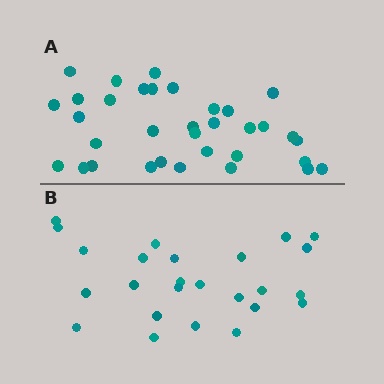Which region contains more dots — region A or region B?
Region A (the top region) has more dots.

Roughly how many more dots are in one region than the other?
Region A has roughly 8 or so more dots than region B.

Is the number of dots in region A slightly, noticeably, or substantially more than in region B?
Region A has noticeably more, but not dramatically so. The ratio is roughly 1.4 to 1.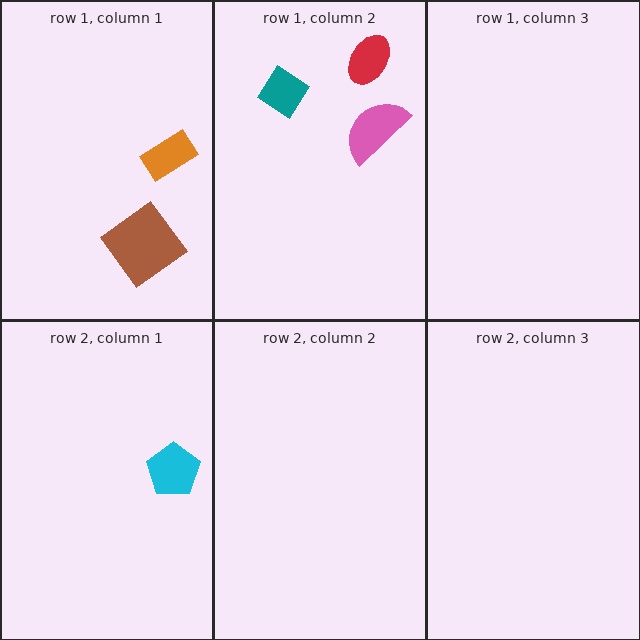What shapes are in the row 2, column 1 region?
The cyan pentagon.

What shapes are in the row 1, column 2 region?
The teal diamond, the pink semicircle, the red ellipse.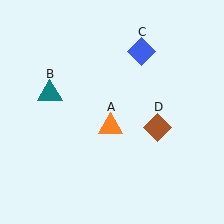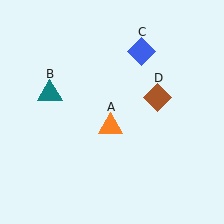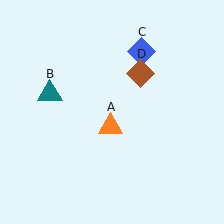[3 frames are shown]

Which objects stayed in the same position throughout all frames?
Orange triangle (object A) and teal triangle (object B) and blue diamond (object C) remained stationary.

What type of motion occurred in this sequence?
The brown diamond (object D) rotated counterclockwise around the center of the scene.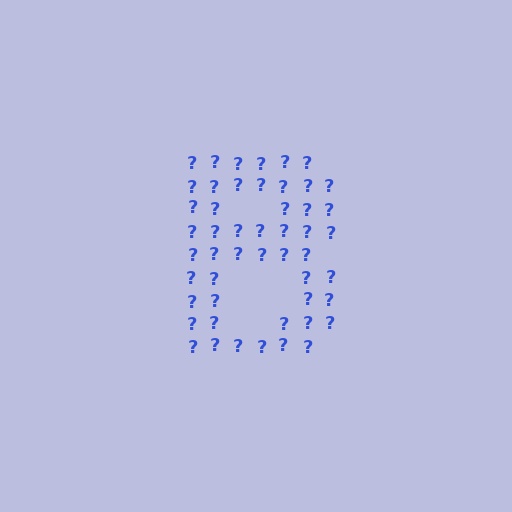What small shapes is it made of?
It is made of small question marks.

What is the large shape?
The large shape is the letter B.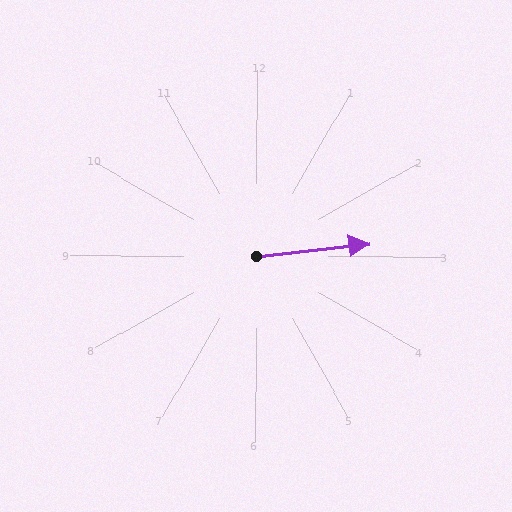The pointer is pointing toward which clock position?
Roughly 3 o'clock.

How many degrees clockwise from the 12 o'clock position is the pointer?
Approximately 83 degrees.